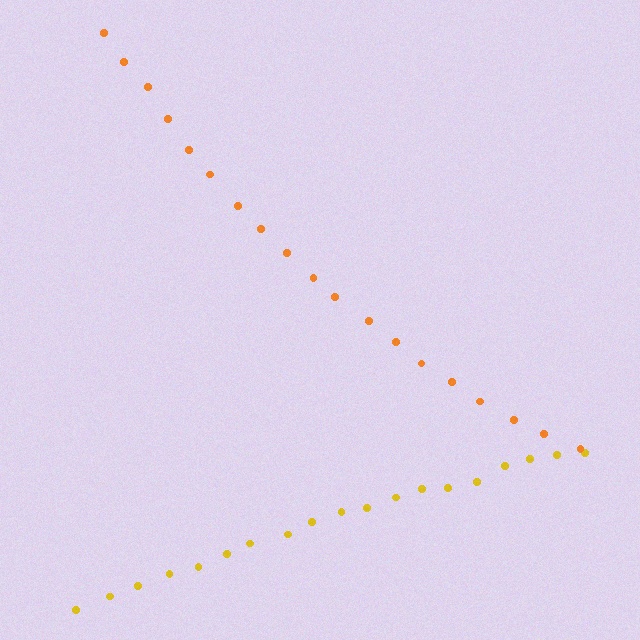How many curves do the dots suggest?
There are 2 distinct paths.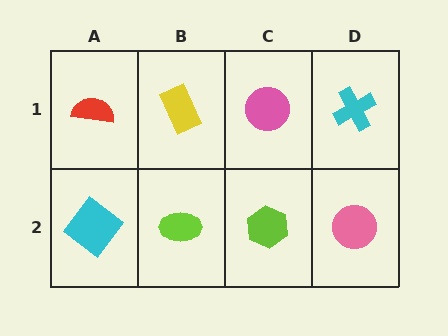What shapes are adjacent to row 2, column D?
A cyan cross (row 1, column D), a lime hexagon (row 2, column C).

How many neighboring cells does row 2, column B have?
3.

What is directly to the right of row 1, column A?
A yellow rectangle.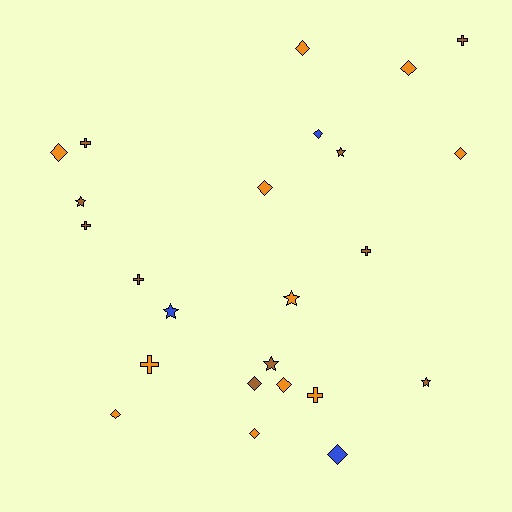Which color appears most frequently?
Orange, with 11 objects.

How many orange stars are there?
There is 1 orange star.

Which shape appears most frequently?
Diamond, with 11 objects.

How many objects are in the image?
There are 24 objects.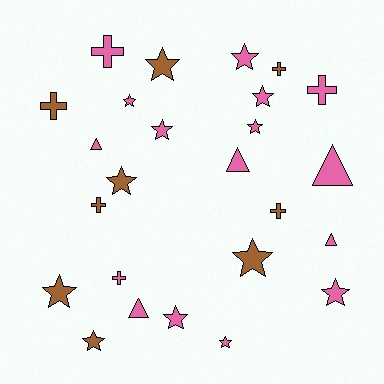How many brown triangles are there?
There are no brown triangles.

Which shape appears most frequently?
Star, with 13 objects.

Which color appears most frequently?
Pink, with 16 objects.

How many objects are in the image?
There are 25 objects.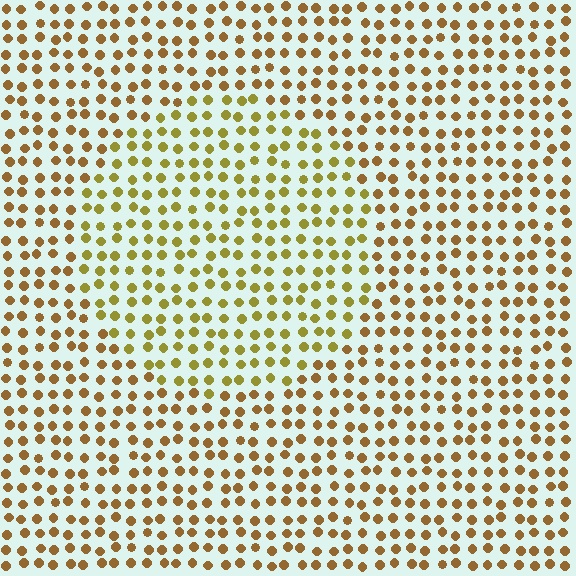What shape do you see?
I see a circle.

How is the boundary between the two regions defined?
The boundary is defined purely by a slight shift in hue (about 25 degrees). Spacing, size, and orientation are identical on both sides.